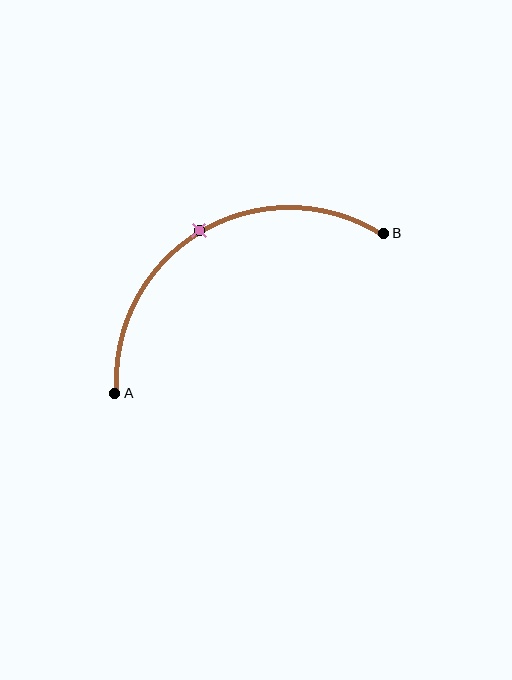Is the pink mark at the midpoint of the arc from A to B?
Yes. The pink mark lies on the arc at equal arc-length from both A and B — it is the arc midpoint.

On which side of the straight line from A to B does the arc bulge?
The arc bulges above the straight line connecting A and B.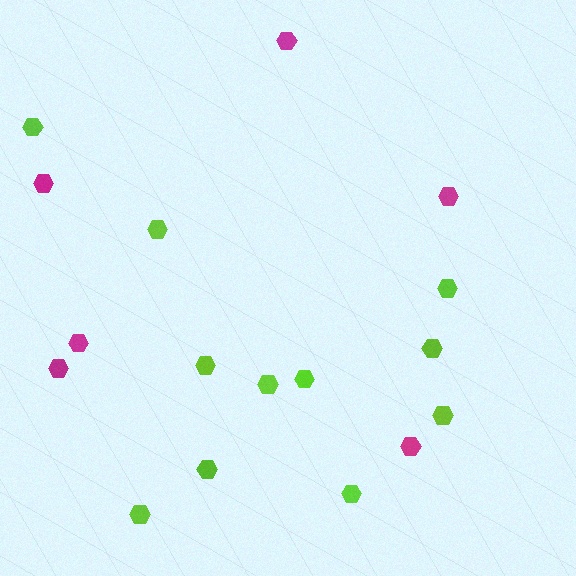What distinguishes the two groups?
There are 2 groups: one group of lime hexagons (11) and one group of magenta hexagons (6).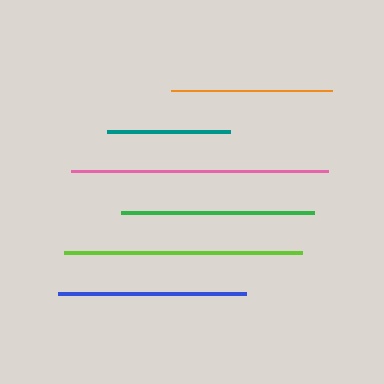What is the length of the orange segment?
The orange segment is approximately 161 pixels long.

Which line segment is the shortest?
The teal line is the shortest at approximately 123 pixels.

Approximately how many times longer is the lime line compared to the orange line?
The lime line is approximately 1.5 times the length of the orange line.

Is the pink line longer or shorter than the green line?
The pink line is longer than the green line.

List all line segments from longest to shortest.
From longest to shortest: pink, lime, green, blue, orange, teal.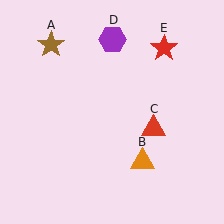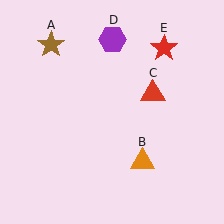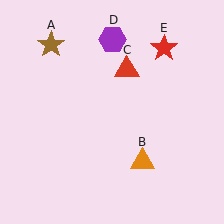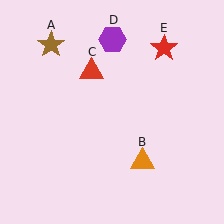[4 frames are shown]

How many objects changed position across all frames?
1 object changed position: red triangle (object C).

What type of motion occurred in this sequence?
The red triangle (object C) rotated counterclockwise around the center of the scene.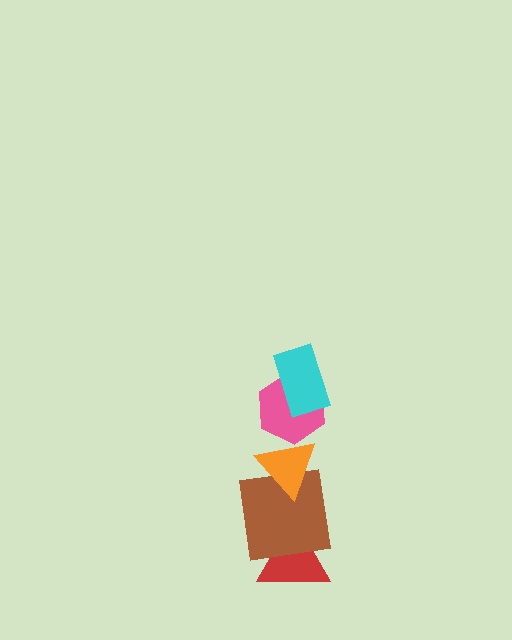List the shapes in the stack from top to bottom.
From top to bottom: the cyan rectangle, the pink hexagon, the orange triangle, the brown square, the red triangle.